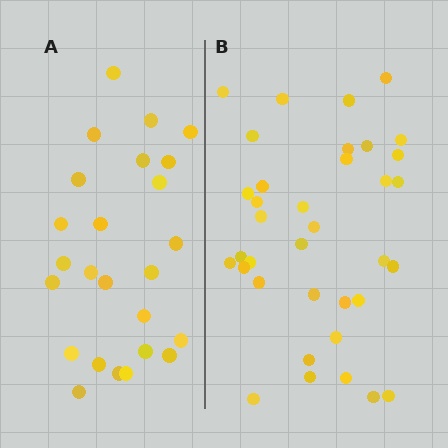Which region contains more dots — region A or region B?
Region B (the right region) has more dots.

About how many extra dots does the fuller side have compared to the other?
Region B has roughly 12 or so more dots than region A.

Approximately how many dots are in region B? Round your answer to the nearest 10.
About 40 dots. (The exact count is 36, which rounds to 40.)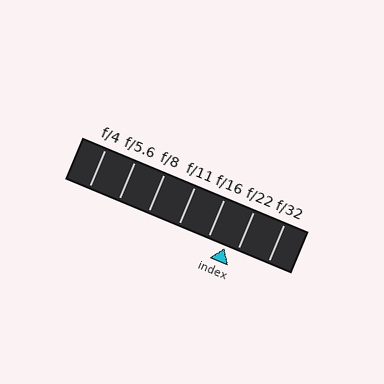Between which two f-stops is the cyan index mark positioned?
The index mark is between f/16 and f/22.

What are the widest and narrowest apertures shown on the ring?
The widest aperture shown is f/4 and the narrowest is f/32.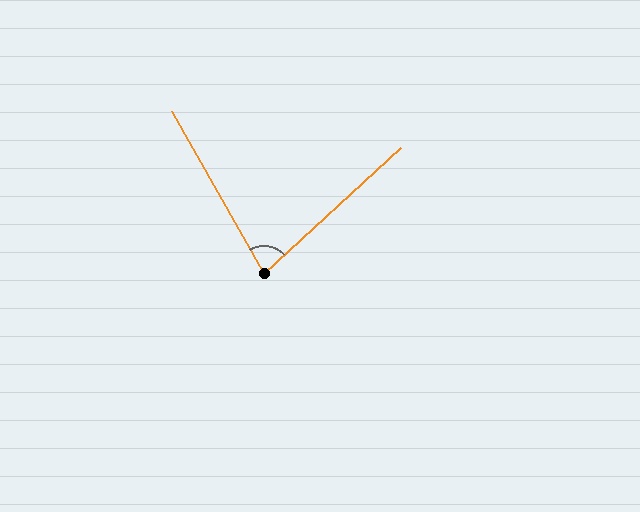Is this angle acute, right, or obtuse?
It is acute.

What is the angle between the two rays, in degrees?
Approximately 77 degrees.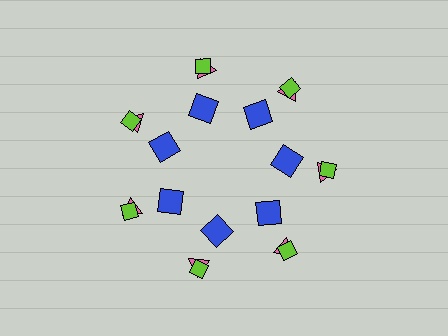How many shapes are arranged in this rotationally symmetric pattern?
There are 21 shapes, arranged in 7 groups of 3.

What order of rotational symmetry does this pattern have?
This pattern has 7-fold rotational symmetry.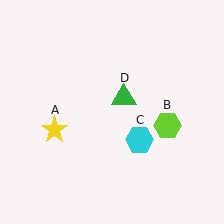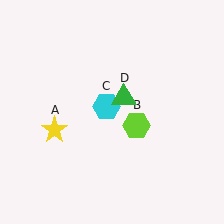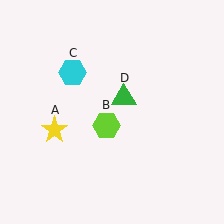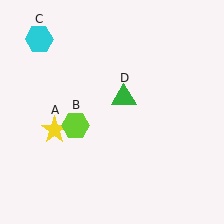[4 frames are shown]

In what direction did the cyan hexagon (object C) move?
The cyan hexagon (object C) moved up and to the left.